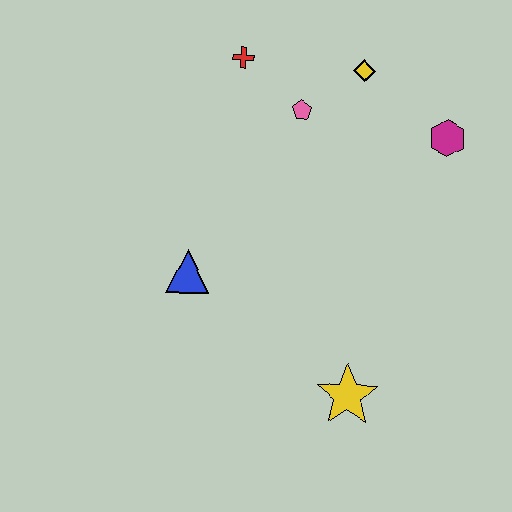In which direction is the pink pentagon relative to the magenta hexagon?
The pink pentagon is to the left of the magenta hexagon.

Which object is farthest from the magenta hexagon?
The blue triangle is farthest from the magenta hexagon.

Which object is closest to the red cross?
The pink pentagon is closest to the red cross.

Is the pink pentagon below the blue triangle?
No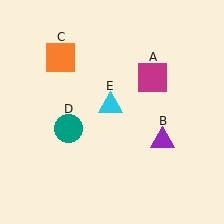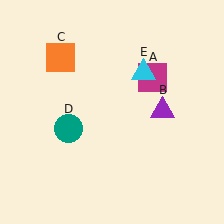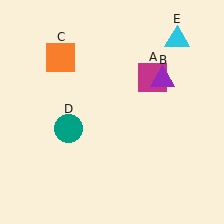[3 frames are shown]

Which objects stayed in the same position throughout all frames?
Magenta square (object A) and orange square (object C) and teal circle (object D) remained stationary.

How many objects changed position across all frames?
2 objects changed position: purple triangle (object B), cyan triangle (object E).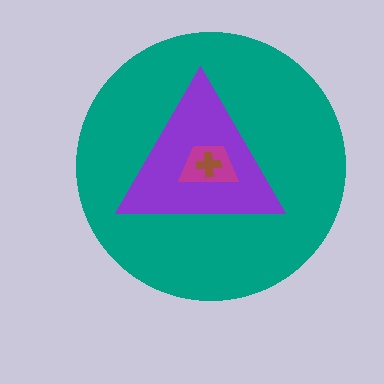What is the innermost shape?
The brown cross.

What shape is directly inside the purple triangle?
The magenta trapezoid.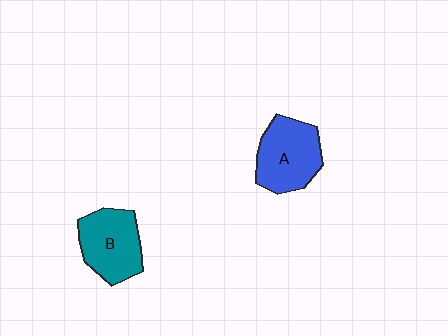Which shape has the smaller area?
Shape B (teal).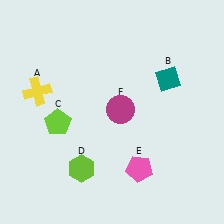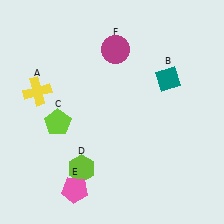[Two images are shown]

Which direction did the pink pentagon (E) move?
The pink pentagon (E) moved left.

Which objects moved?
The objects that moved are: the pink pentagon (E), the magenta circle (F).